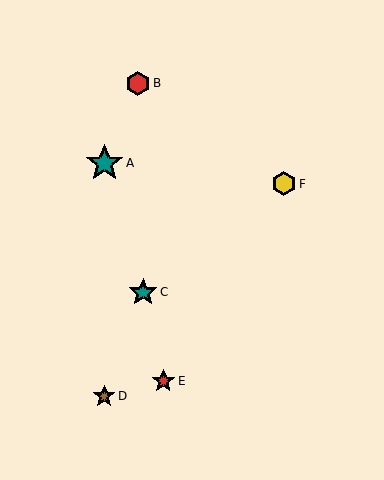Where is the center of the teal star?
The center of the teal star is at (105, 163).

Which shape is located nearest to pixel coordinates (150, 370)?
The red star (labeled E) at (163, 381) is nearest to that location.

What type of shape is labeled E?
Shape E is a red star.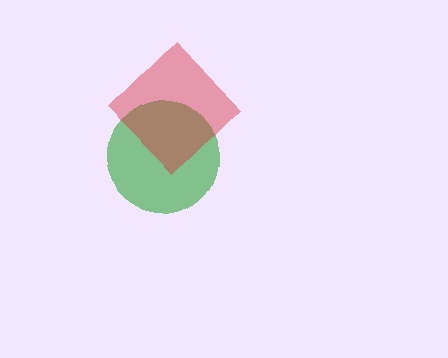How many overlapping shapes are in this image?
There are 2 overlapping shapes in the image.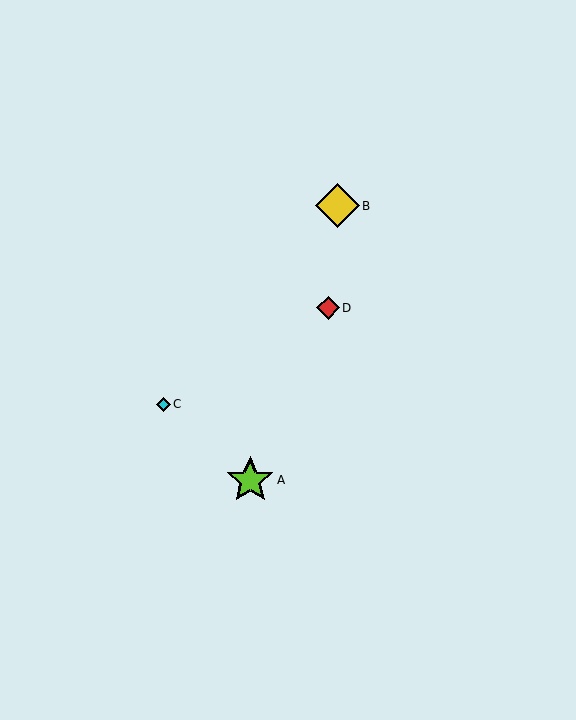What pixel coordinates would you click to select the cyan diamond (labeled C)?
Click at (163, 404) to select the cyan diamond C.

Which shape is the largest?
The lime star (labeled A) is the largest.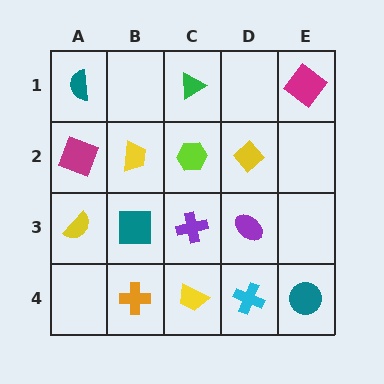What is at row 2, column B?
A yellow trapezoid.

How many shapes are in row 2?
4 shapes.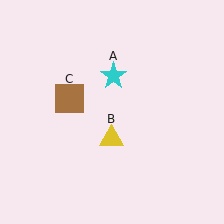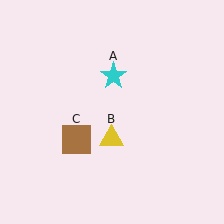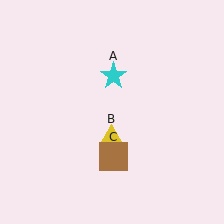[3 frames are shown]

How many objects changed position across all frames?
1 object changed position: brown square (object C).